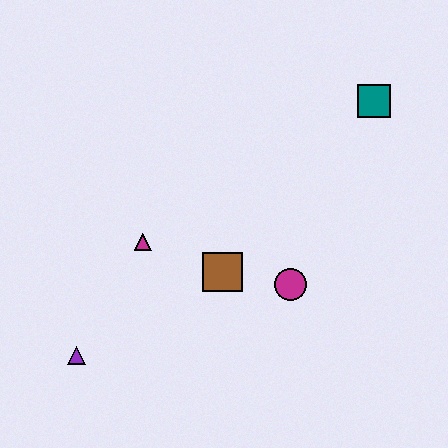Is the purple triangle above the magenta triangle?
No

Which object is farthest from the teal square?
The purple triangle is farthest from the teal square.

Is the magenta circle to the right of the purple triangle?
Yes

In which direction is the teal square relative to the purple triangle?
The teal square is to the right of the purple triangle.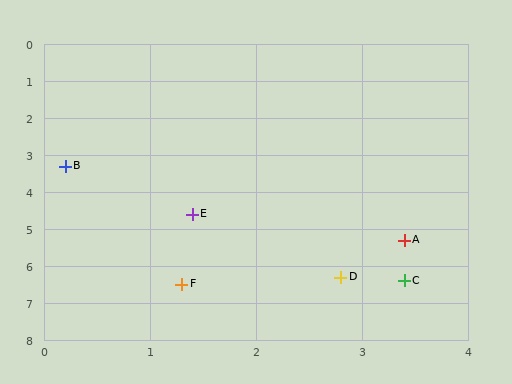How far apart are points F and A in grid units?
Points F and A are about 2.4 grid units apart.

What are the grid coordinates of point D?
Point D is at approximately (2.8, 6.3).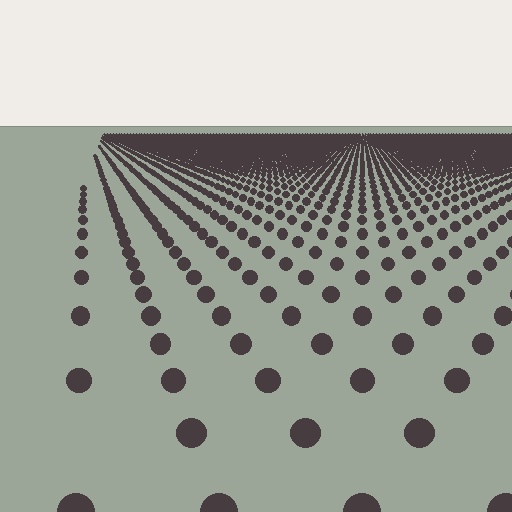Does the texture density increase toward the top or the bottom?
Density increases toward the top.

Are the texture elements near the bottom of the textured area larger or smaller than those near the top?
Larger. Near the bottom, elements are closer to the viewer and appear at a bigger on-screen size.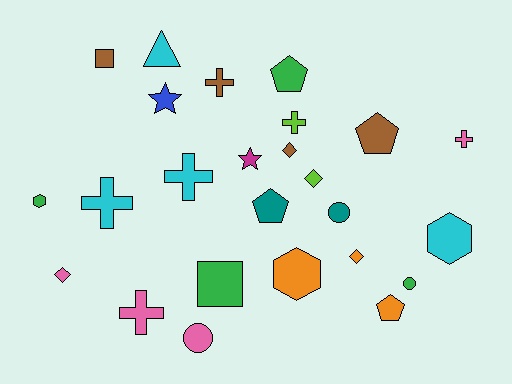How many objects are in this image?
There are 25 objects.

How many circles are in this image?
There are 3 circles.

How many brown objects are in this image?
There are 4 brown objects.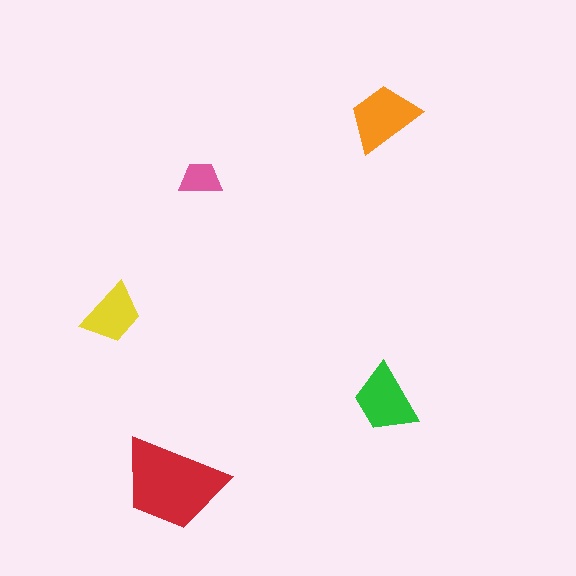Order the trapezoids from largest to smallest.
the red one, the orange one, the green one, the yellow one, the pink one.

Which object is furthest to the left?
The yellow trapezoid is leftmost.